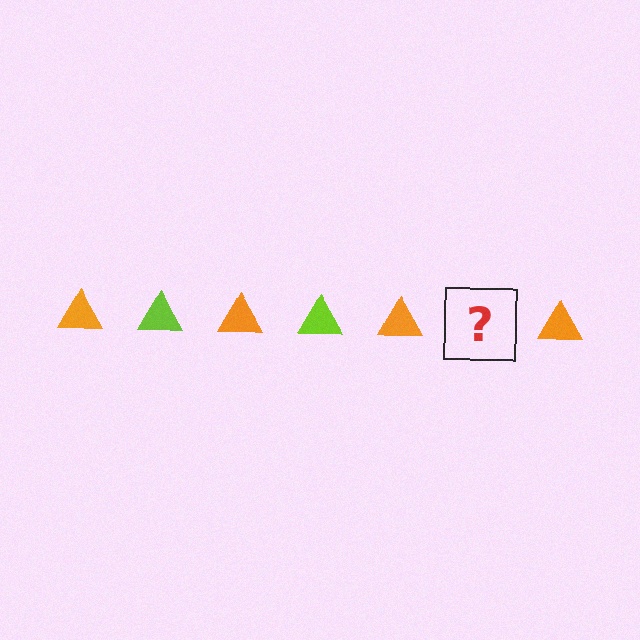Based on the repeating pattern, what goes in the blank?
The blank should be a lime triangle.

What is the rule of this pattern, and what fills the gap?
The rule is that the pattern cycles through orange, lime triangles. The gap should be filled with a lime triangle.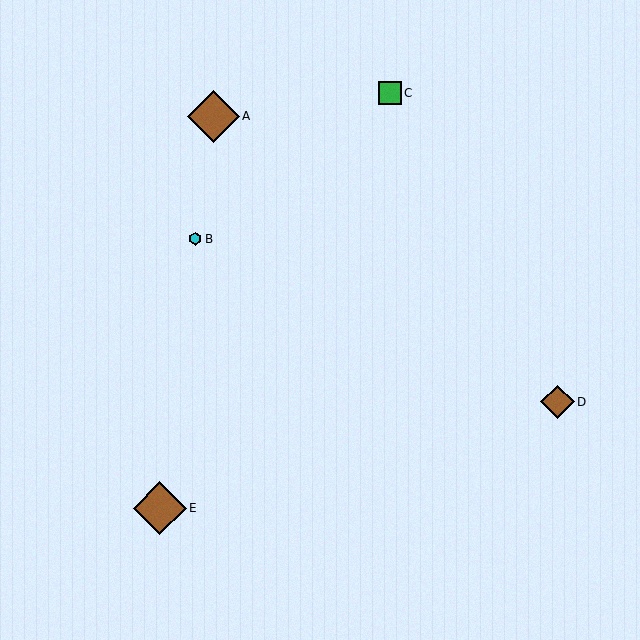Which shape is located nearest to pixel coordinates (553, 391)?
The brown diamond (labeled D) at (558, 402) is nearest to that location.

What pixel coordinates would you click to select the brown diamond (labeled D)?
Click at (558, 402) to select the brown diamond D.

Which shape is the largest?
The brown diamond (labeled E) is the largest.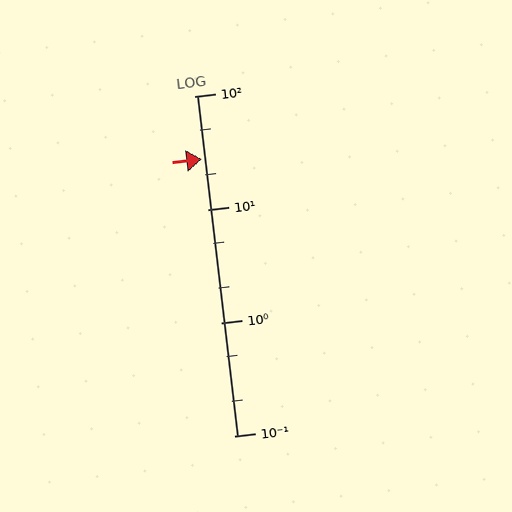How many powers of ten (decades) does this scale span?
The scale spans 3 decades, from 0.1 to 100.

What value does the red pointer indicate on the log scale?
The pointer indicates approximately 28.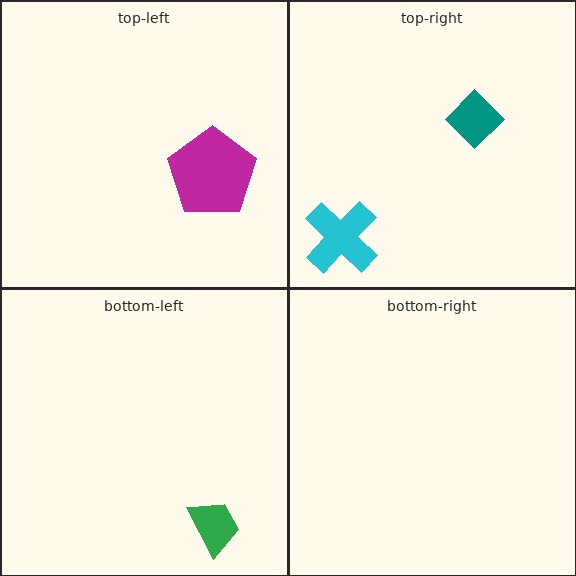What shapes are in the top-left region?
The magenta pentagon.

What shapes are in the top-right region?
The teal diamond, the cyan cross.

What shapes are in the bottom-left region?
The green trapezoid.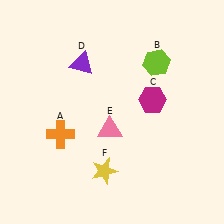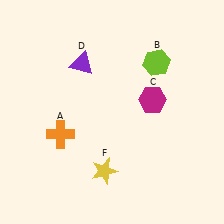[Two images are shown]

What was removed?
The pink triangle (E) was removed in Image 2.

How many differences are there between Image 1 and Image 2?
There is 1 difference between the two images.